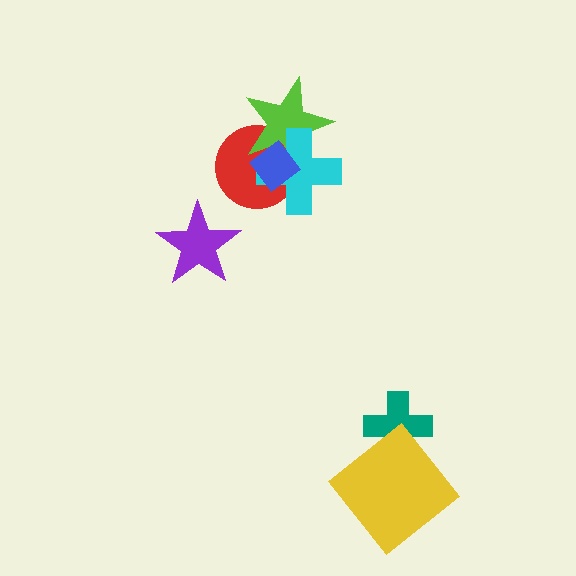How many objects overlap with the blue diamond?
3 objects overlap with the blue diamond.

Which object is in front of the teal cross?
The yellow diamond is in front of the teal cross.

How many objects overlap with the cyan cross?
3 objects overlap with the cyan cross.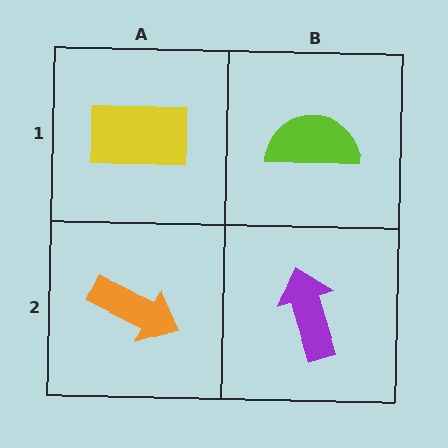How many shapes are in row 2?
2 shapes.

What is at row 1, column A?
A yellow rectangle.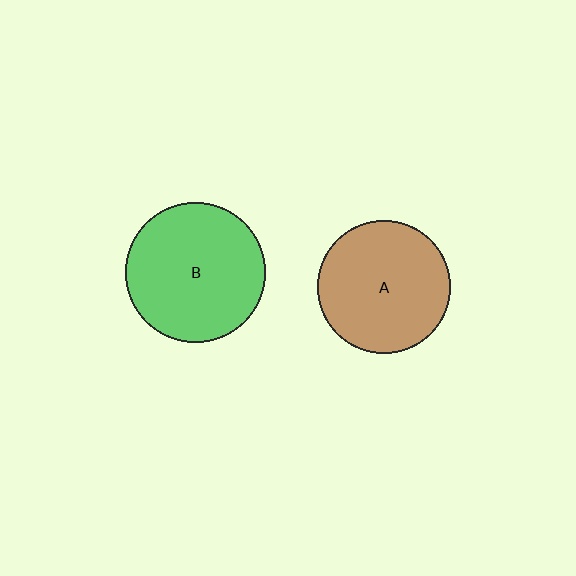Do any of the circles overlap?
No, none of the circles overlap.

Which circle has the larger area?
Circle B (green).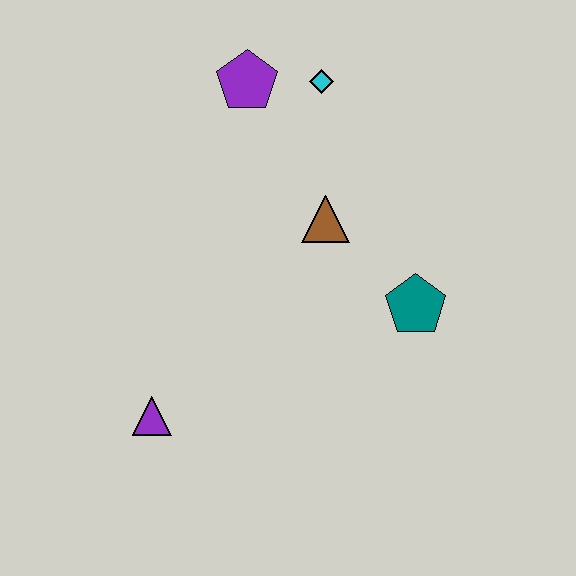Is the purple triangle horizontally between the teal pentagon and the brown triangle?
No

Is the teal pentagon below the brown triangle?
Yes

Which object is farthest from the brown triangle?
The purple triangle is farthest from the brown triangle.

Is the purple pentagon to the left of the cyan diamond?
Yes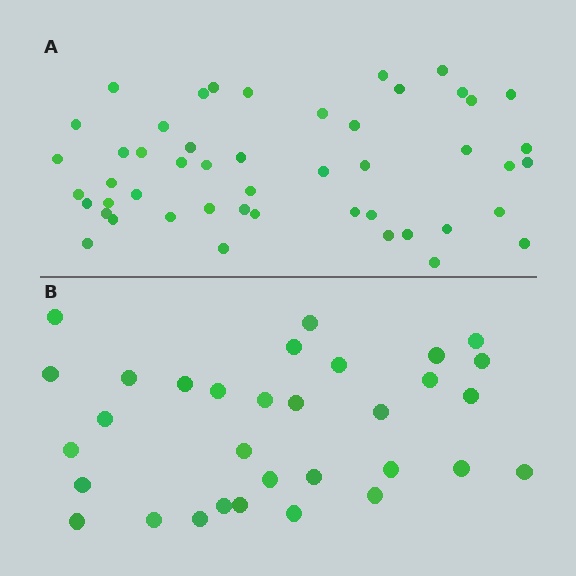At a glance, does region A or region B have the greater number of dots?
Region A (the top region) has more dots.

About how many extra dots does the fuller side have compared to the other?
Region A has approximately 15 more dots than region B.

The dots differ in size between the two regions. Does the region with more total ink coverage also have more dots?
No. Region B has more total ink coverage because its dots are larger, but region A actually contains more individual dots. Total area can be misleading — the number of items is what matters here.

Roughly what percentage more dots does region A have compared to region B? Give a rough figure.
About 55% more.